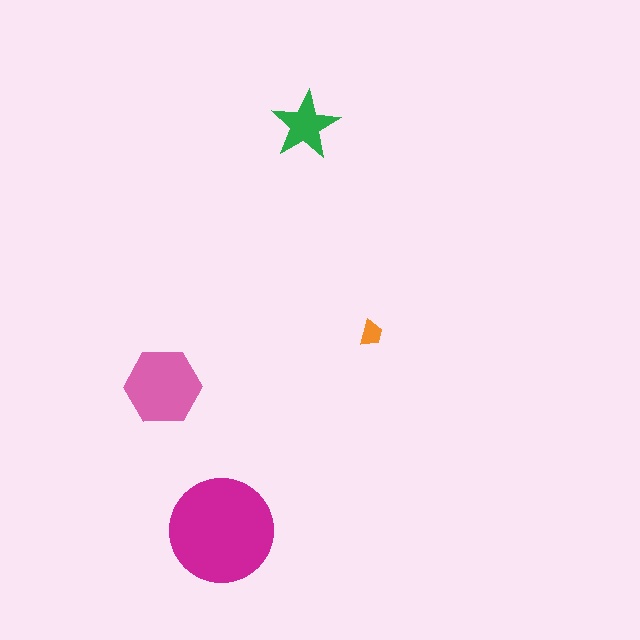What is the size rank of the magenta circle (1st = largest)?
1st.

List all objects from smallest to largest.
The orange trapezoid, the green star, the pink hexagon, the magenta circle.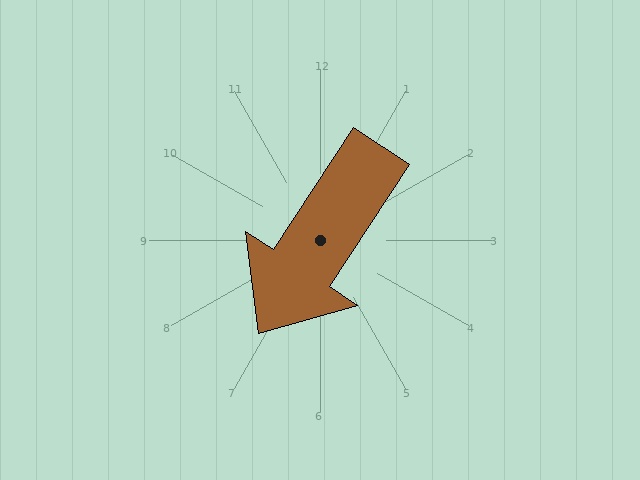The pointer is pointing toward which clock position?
Roughly 7 o'clock.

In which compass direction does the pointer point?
Southwest.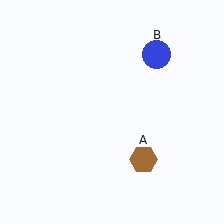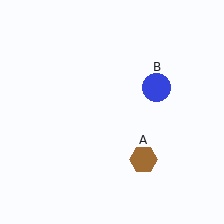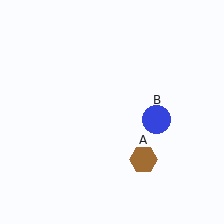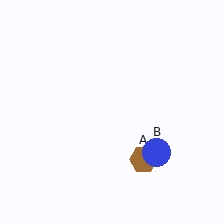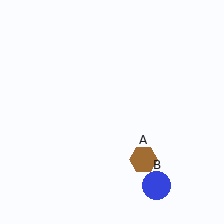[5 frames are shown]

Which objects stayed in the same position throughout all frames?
Brown hexagon (object A) remained stationary.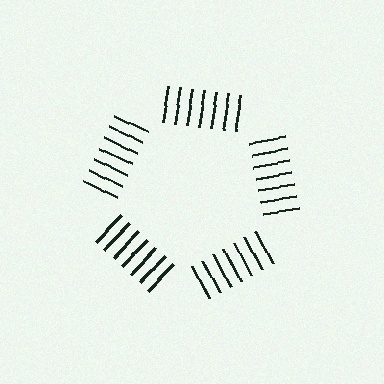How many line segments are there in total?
35 — 7 along each of the 5 edges.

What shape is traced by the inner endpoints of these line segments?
An illusory pentagon — the line segments terminate on its edges but no continuous stroke is drawn.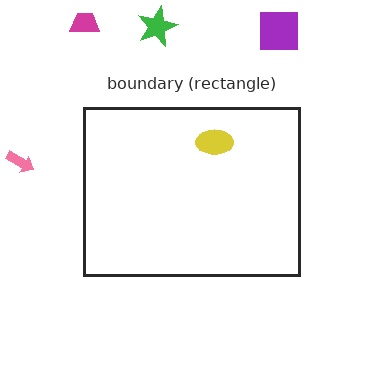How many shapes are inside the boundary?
1 inside, 4 outside.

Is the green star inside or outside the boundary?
Outside.